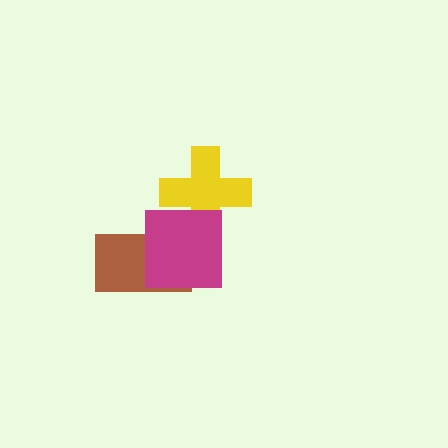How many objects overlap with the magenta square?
2 objects overlap with the magenta square.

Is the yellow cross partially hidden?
Yes, it is partially covered by another shape.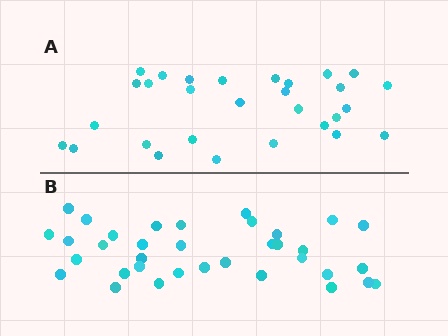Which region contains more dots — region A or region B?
Region B (the bottom region) has more dots.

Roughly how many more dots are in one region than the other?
Region B has about 6 more dots than region A.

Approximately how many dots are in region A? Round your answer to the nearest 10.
About 30 dots. (The exact count is 29, which rounds to 30.)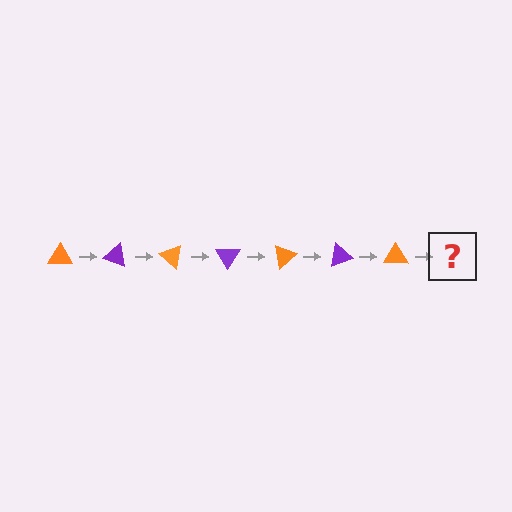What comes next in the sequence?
The next element should be a purple triangle, rotated 140 degrees from the start.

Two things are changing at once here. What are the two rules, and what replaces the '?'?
The two rules are that it rotates 20 degrees each step and the color cycles through orange and purple. The '?' should be a purple triangle, rotated 140 degrees from the start.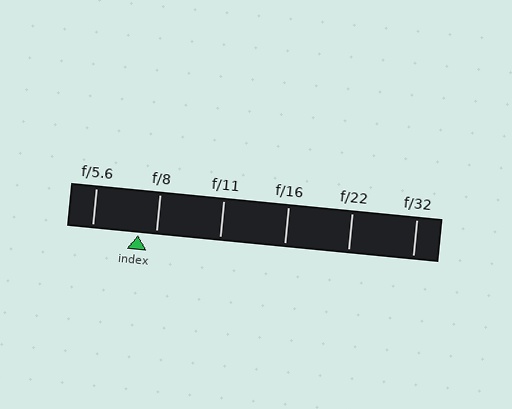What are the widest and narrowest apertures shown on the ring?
The widest aperture shown is f/5.6 and the narrowest is f/32.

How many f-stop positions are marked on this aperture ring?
There are 6 f-stop positions marked.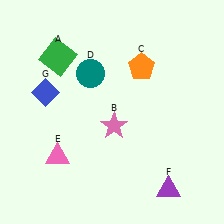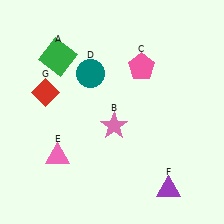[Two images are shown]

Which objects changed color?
C changed from orange to pink. G changed from blue to red.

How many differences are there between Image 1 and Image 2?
There are 2 differences between the two images.